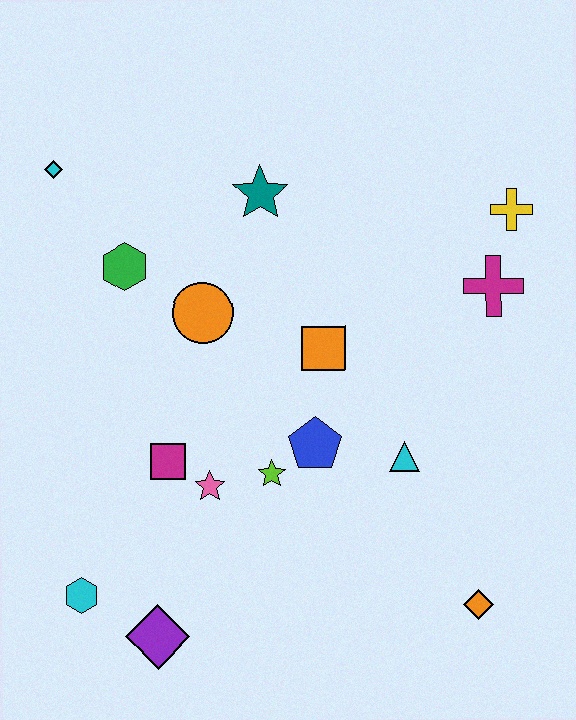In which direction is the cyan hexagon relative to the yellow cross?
The cyan hexagon is to the left of the yellow cross.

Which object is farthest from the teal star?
The orange diamond is farthest from the teal star.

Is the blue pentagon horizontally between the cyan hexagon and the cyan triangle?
Yes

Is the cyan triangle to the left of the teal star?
No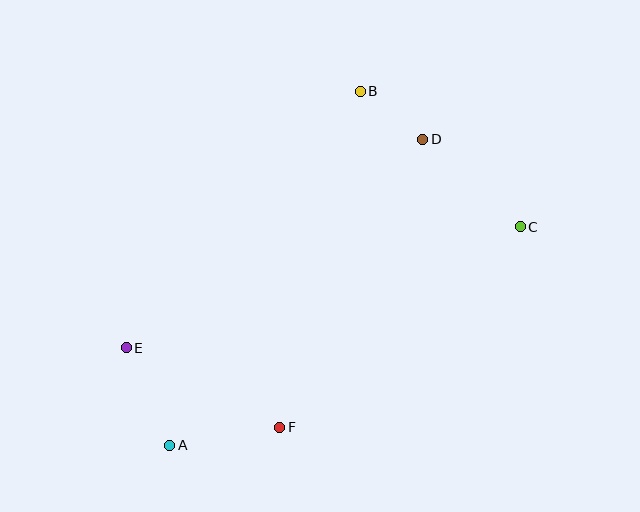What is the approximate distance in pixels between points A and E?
The distance between A and E is approximately 107 pixels.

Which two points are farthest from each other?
Points A and C are farthest from each other.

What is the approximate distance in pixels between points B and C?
The distance between B and C is approximately 210 pixels.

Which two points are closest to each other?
Points B and D are closest to each other.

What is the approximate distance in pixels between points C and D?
The distance between C and D is approximately 131 pixels.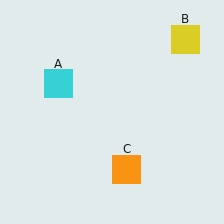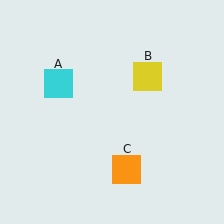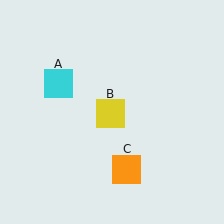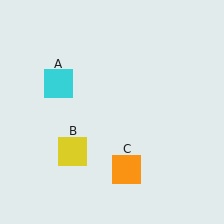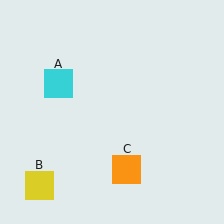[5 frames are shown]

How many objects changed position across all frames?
1 object changed position: yellow square (object B).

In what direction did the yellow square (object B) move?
The yellow square (object B) moved down and to the left.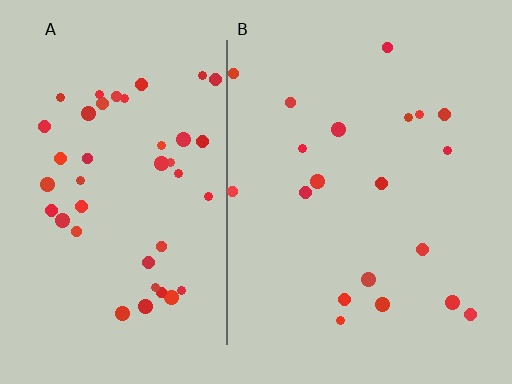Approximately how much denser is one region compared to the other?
Approximately 2.2× — region A over region B.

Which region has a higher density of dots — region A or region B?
A (the left).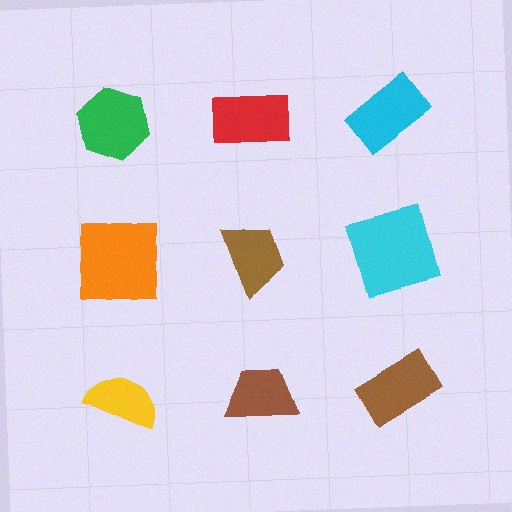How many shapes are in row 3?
3 shapes.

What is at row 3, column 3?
A brown rectangle.